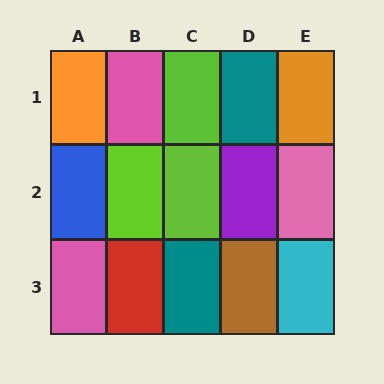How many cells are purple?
1 cell is purple.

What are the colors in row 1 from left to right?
Orange, pink, lime, teal, orange.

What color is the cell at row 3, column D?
Brown.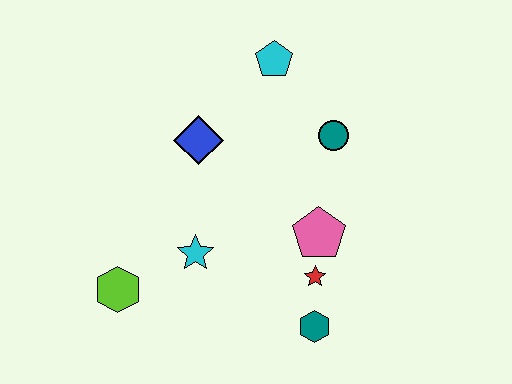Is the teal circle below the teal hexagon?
No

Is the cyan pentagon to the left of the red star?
Yes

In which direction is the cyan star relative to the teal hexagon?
The cyan star is to the left of the teal hexagon.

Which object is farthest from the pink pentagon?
The lime hexagon is farthest from the pink pentagon.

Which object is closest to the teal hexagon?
The red star is closest to the teal hexagon.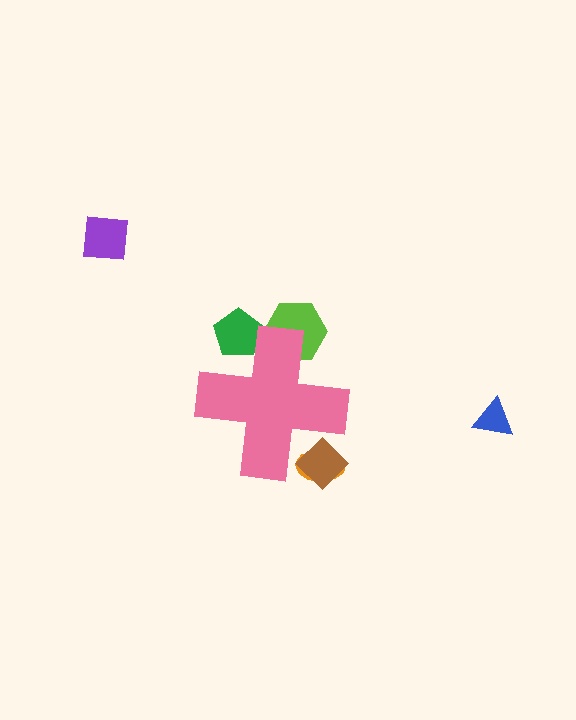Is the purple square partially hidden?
No, the purple square is fully visible.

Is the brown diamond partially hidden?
Yes, the brown diamond is partially hidden behind the pink cross.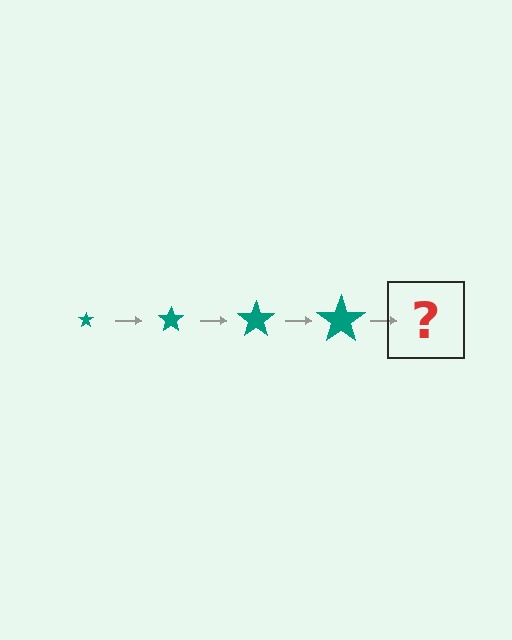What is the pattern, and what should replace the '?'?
The pattern is that the star gets progressively larger each step. The '?' should be a teal star, larger than the previous one.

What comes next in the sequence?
The next element should be a teal star, larger than the previous one.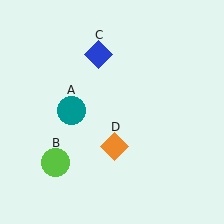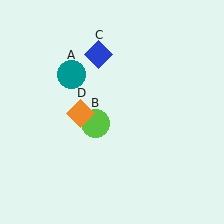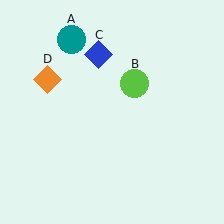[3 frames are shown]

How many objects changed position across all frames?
3 objects changed position: teal circle (object A), lime circle (object B), orange diamond (object D).